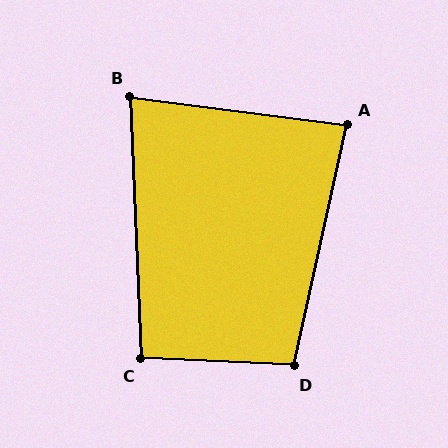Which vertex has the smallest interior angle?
B, at approximately 80 degrees.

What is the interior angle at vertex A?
Approximately 85 degrees (approximately right).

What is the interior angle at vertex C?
Approximately 95 degrees (approximately right).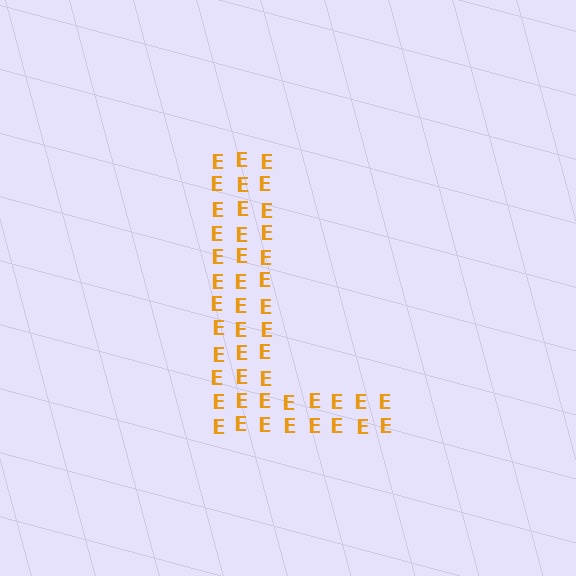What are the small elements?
The small elements are letter E's.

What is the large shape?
The large shape is the letter L.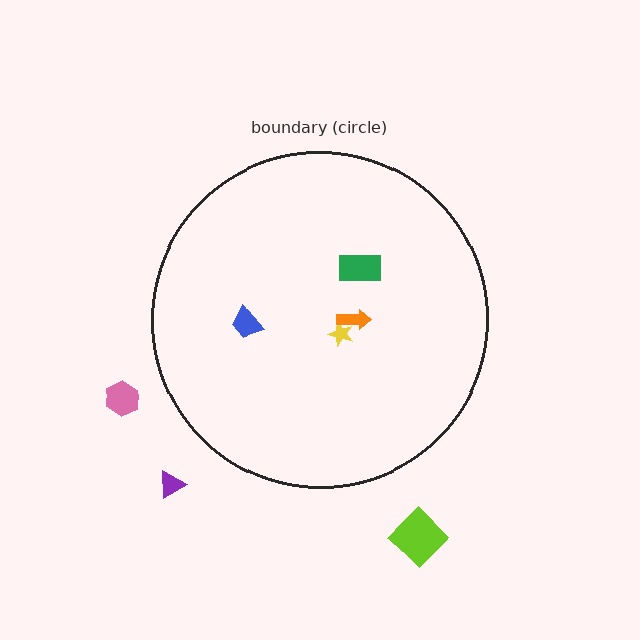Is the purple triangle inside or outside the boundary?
Outside.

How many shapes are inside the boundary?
4 inside, 3 outside.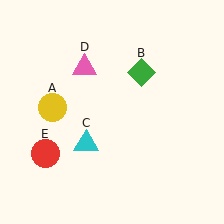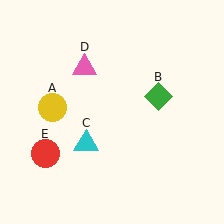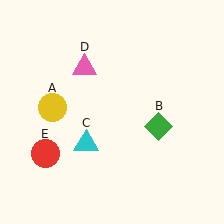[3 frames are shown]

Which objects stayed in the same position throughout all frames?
Yellow circle (object A) and cyan triangle (object C) and pink triangle (object D) and red circle (object E) remained stationary.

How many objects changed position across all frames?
1 object changed position: green diamond (object B).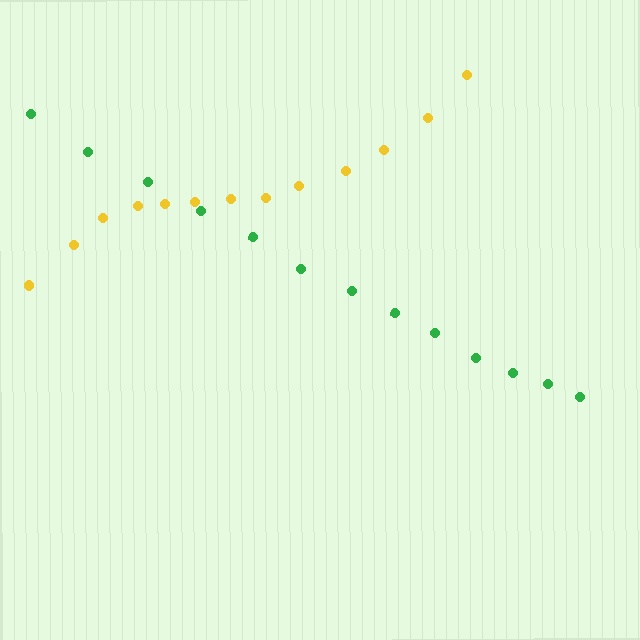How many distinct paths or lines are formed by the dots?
There are 2 distinct paths.